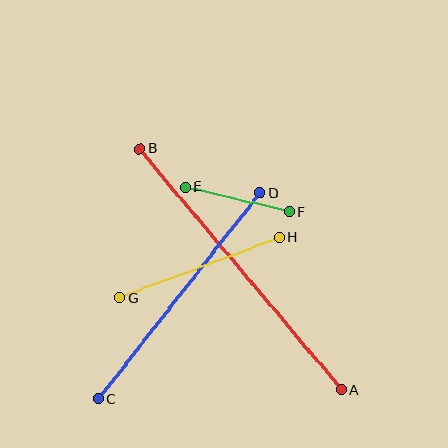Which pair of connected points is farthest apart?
Points A and B are farthest apart.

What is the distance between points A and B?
The distance is approximately 314 pixels.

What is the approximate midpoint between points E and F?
The midpoint is at approximately (237, 199) pixels.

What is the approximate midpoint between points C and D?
The midpoint is at approximately (179, 296) pixels.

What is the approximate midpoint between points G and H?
The midpoint is at approximately (200, 267) pixels.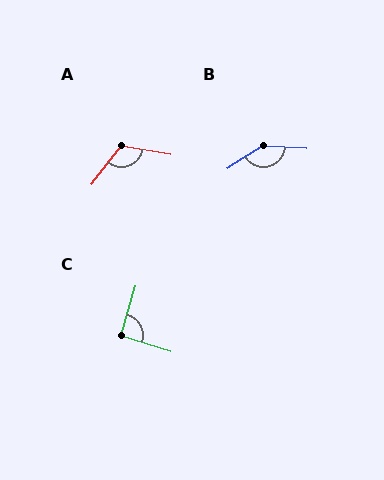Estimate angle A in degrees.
Approximately 118 degrees.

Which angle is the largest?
B, at approximately 144 degrees.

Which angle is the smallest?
C, at approximately 91 degrees.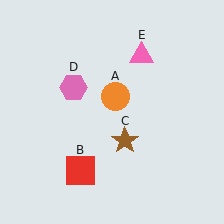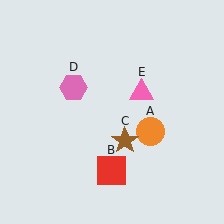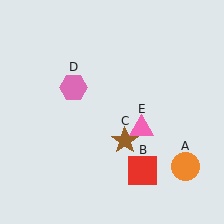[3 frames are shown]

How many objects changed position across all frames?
3 objects changed position: orange circle (object A), red square (object B), pink triangle (object E).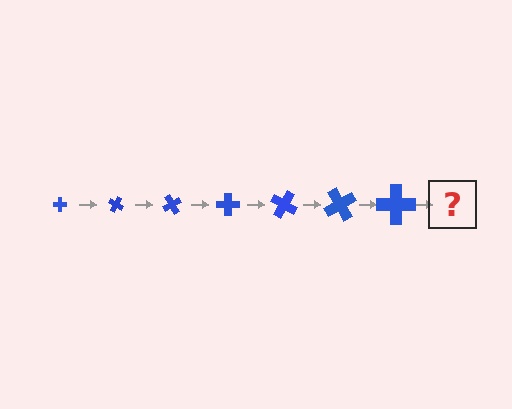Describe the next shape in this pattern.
It should be a cross, larger than the previous one and rotated 210 degrees from the start.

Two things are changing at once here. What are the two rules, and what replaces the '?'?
The two rules are that the cross grows larger each step and it rotates 30 degrees each step. The '?' should be a cross, larger than the previous one and rotated 210 degrees from the start.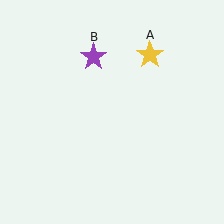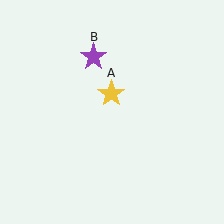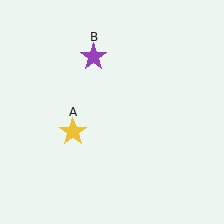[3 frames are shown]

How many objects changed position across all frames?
1 object changed position: yellow star (object A).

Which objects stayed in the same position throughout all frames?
Purple star (object B) remained stationary.